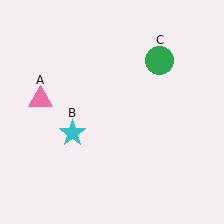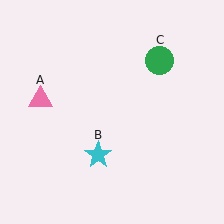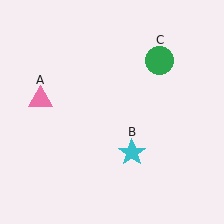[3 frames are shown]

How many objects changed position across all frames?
1 object changed position: cyan star (object B).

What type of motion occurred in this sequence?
The cyan star (object B) rotated counterclockwise around the center of the scene.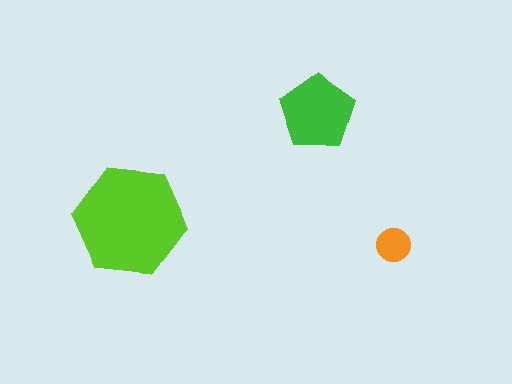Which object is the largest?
The lime hexagon.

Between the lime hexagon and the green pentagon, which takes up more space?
The lime hexagon.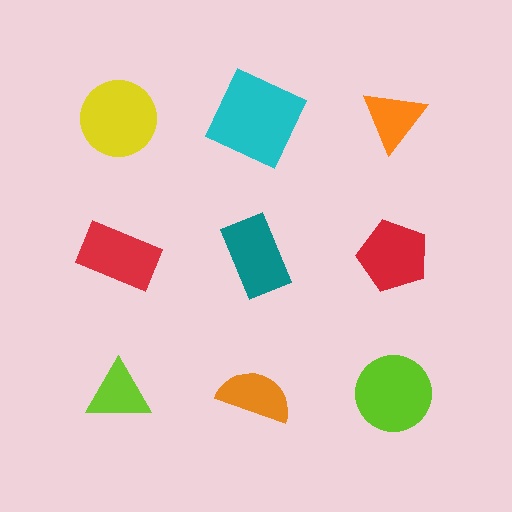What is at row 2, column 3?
A red pentagon.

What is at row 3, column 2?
An orange semicircle.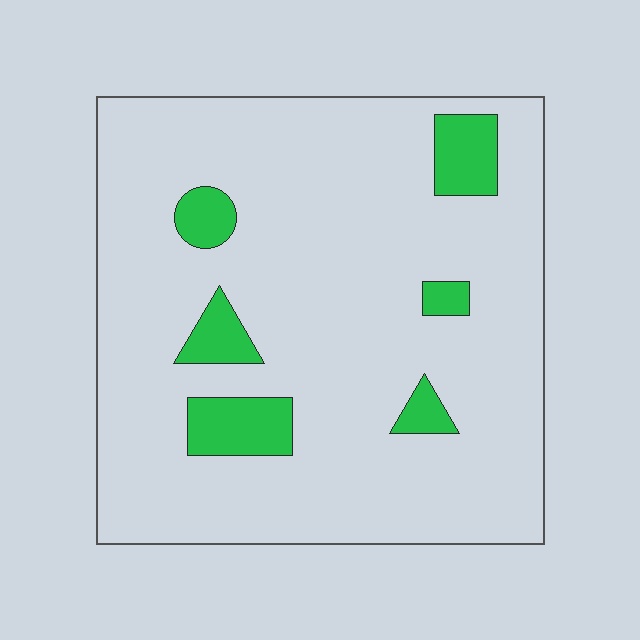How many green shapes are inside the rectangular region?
6.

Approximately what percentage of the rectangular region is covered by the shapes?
Approximately 10%.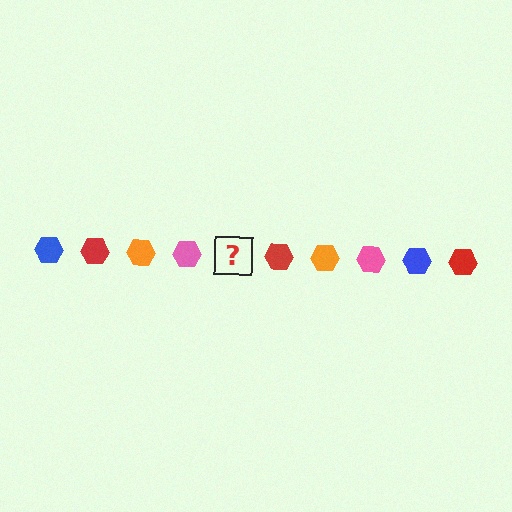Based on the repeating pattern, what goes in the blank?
The blank should be a blue hexagon.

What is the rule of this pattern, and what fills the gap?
The rule is that the pattern cycles through blue, red, orange, pink hexagons. The gap should be filled with a blue hexagon.